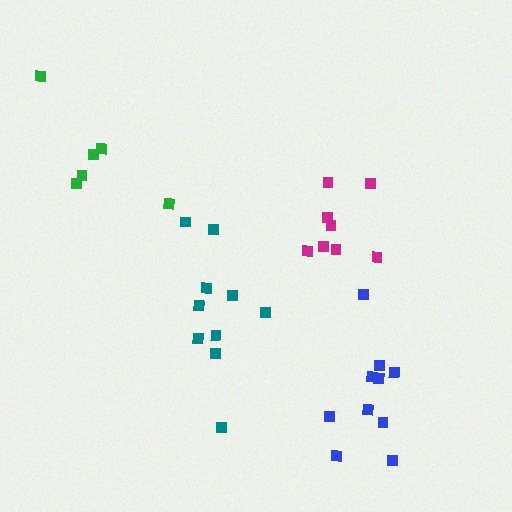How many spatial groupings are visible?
There are 4 spatial groupings.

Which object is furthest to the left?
The green cluster is leftmost.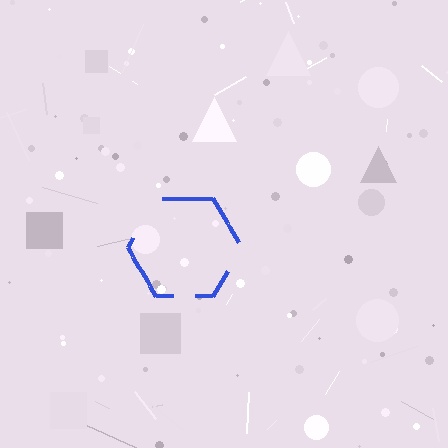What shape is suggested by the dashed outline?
The dashed outline suggests a hexagon.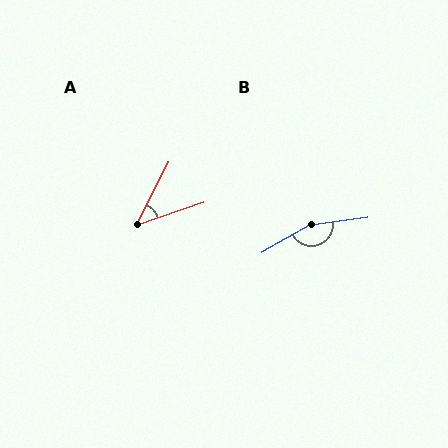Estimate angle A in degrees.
Approximately 45 degrees.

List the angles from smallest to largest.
A (45°), B (157°).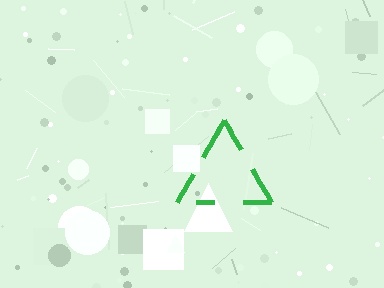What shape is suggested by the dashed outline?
The dashed outline suggests a triangle.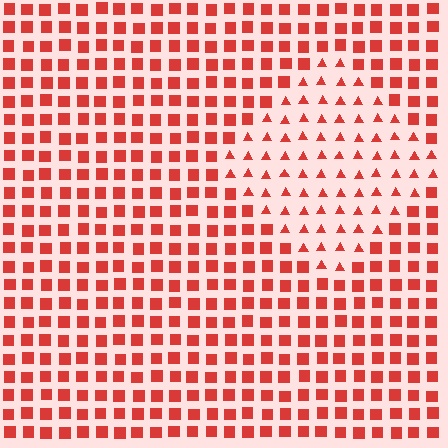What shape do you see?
I see a diamond.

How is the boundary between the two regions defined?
The boundary is defined by a change in element shape: triangles inside vs. squares outside. All elements share the same color and spacing.